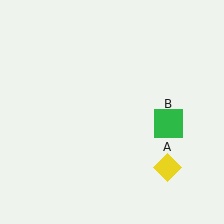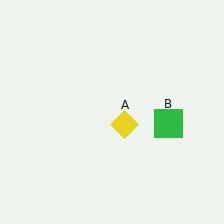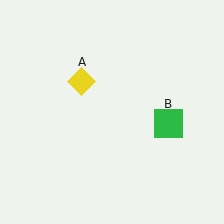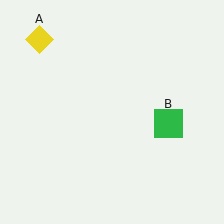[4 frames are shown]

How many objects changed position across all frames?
1 object changed position: yellow diamond (object A).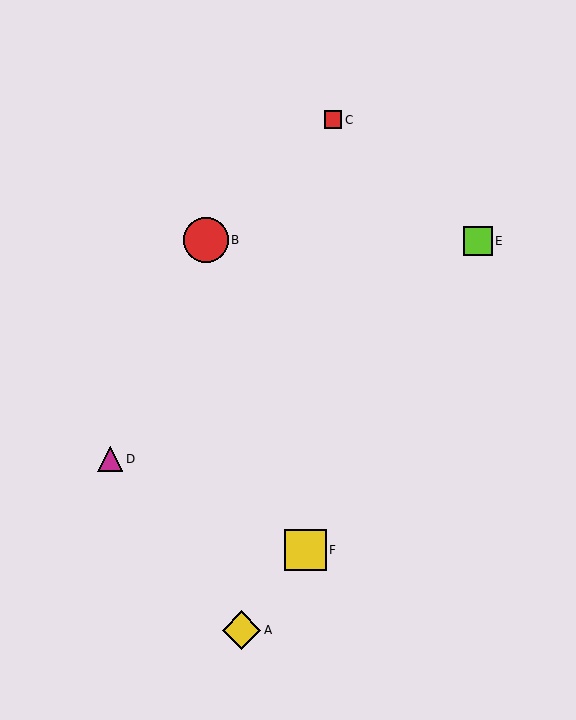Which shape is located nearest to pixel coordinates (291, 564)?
The yellow square (labeled F) at (305, 550) is nearest to that location.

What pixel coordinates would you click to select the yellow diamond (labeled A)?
Click at (242, 630) to select the yellow diamond A.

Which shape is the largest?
The red circle (labeled B) is the largest.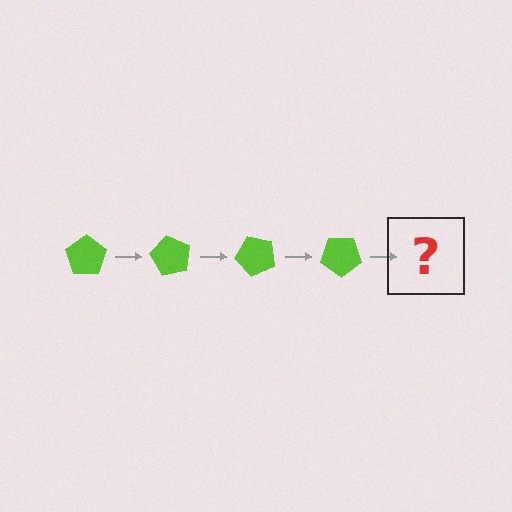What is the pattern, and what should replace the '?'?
The pattern is that the pentagon rotates 60 degrees each step. The '?' should be a lime pentagon rotated 240 degrees.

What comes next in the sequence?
The next element should be a lime pentagon rotated 240 degrees.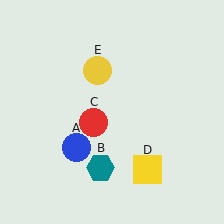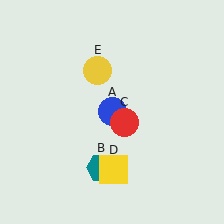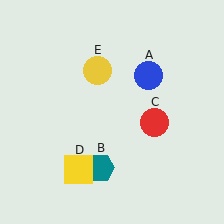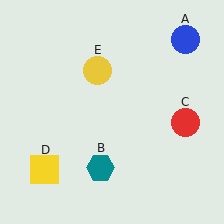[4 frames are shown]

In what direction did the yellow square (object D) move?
The yellow square (object D) moved left.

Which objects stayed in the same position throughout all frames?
Teal hexagon (object B) and yellow circle (object E) remained stationary.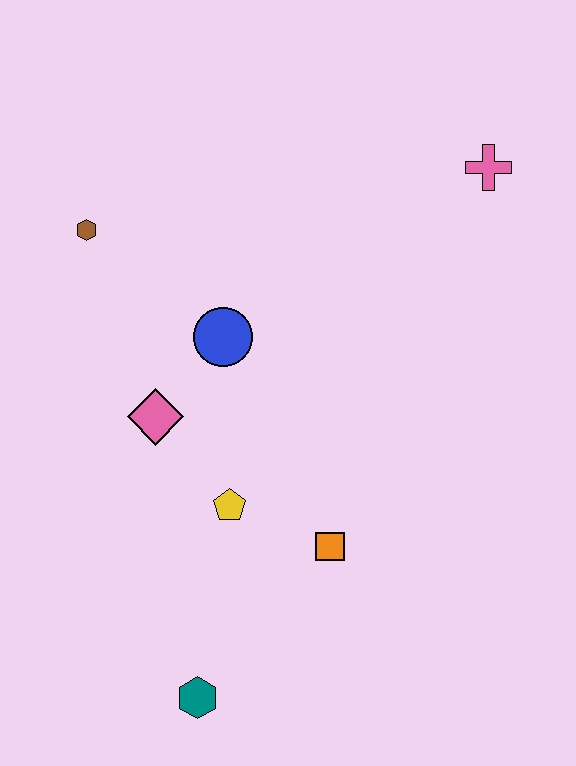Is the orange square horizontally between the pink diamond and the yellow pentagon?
No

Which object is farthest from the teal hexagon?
The pink cross is farthest from the teal hexagon.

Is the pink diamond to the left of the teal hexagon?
Yes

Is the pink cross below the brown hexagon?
No